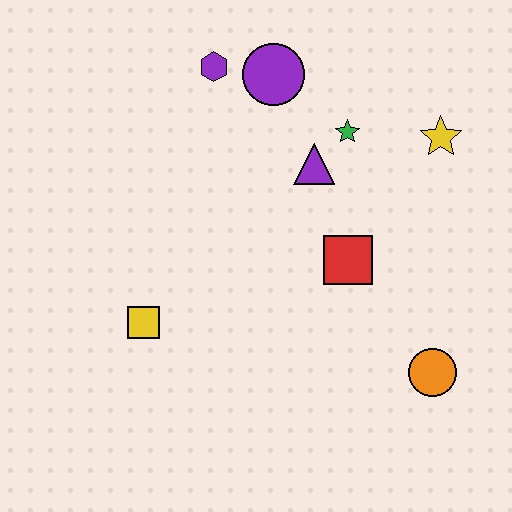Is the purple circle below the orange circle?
No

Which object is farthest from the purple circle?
The orange circle is farthest from the purple circle.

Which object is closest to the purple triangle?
The green star is closest to the purple triangle.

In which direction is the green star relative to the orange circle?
The green star is above the orange circle.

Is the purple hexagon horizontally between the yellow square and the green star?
Yes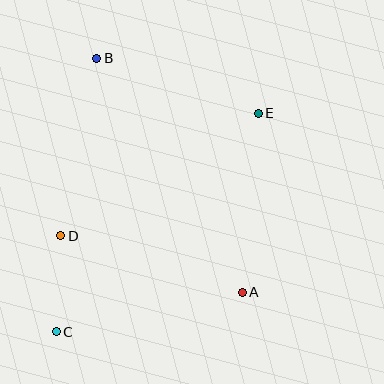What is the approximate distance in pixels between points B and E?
The distance between B and E is approximately 171 pixels.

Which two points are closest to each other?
Points C and D are closest to each other.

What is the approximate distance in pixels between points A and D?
The distance between A and D is approximately 190 pixels.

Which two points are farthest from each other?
Points C and E are farthest from each other.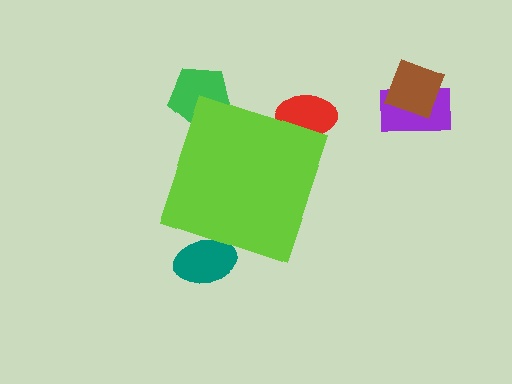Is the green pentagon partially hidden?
Yes, the green pentagon is partially hidden behind the lime diamond.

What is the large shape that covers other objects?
A lime diamond.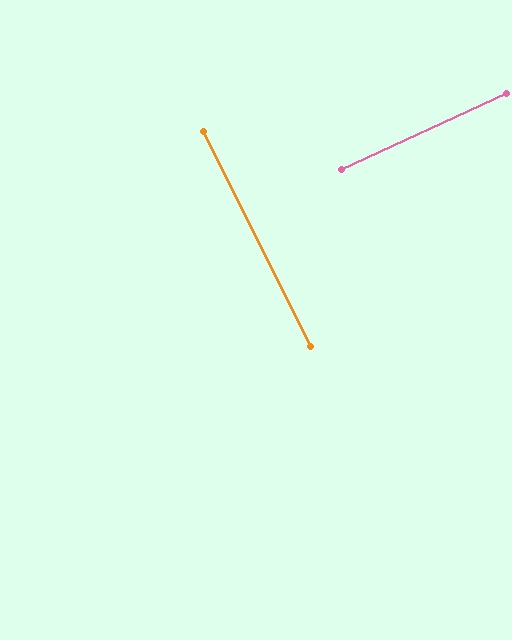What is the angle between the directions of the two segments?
Approximately 89 degrees.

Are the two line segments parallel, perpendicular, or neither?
Perpendicular — they meet at approximately 89°.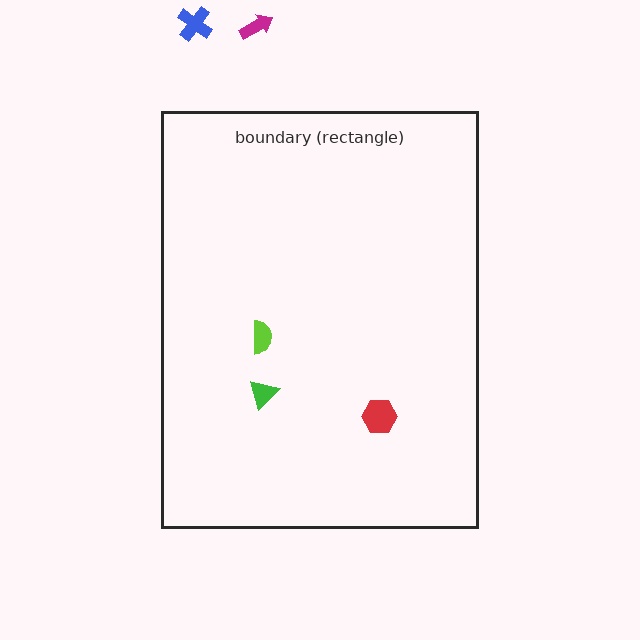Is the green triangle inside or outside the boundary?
Inside.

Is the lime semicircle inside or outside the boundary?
Inside.